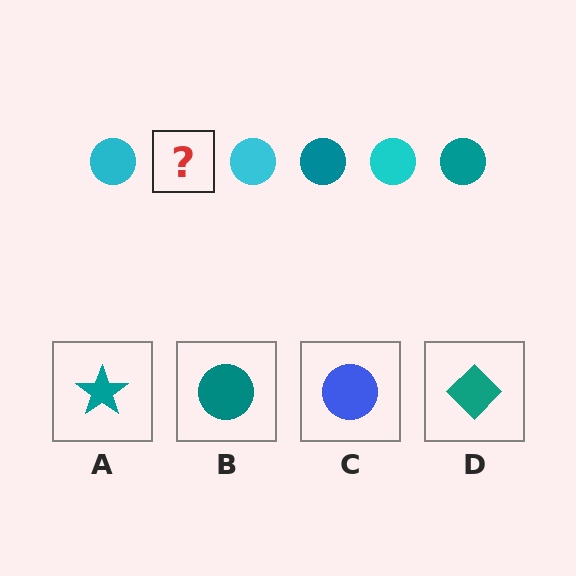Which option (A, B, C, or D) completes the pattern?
B.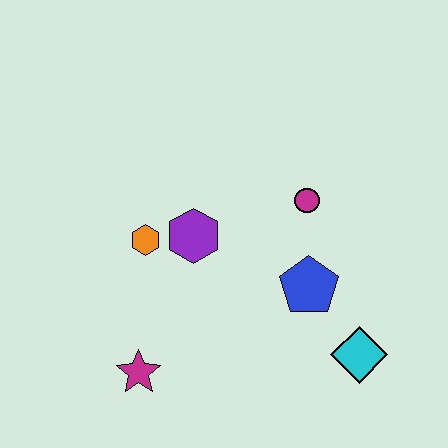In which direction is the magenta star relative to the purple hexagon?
The magenta star is below the purple hexagon.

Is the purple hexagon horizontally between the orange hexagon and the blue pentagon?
Yes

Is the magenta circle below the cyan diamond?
No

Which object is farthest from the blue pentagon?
The magenta star is farthest from the blue pentagon.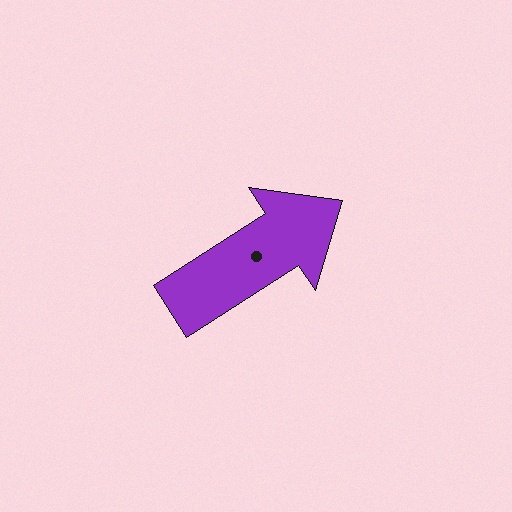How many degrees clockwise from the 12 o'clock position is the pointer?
Approximately 57 degrees.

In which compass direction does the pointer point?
Northeast.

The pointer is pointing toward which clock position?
Roughly 2 o'clock.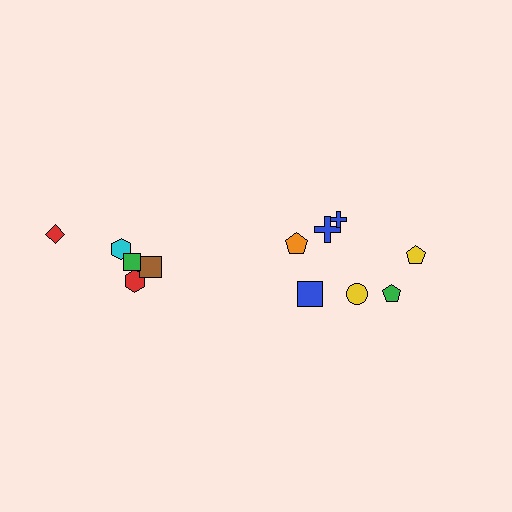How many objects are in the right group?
There are 7 objects.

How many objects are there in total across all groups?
There are 12 objects.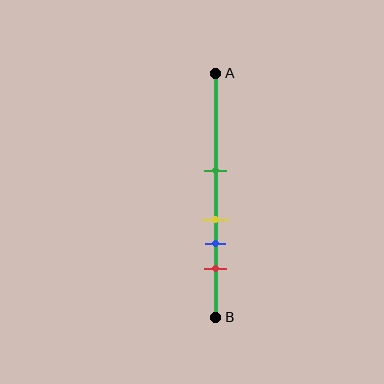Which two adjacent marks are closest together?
The yellow and blue marks are the closest adjacent pair.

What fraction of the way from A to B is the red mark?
The red mark is approximately 80% (0.8) of the way from A to B.